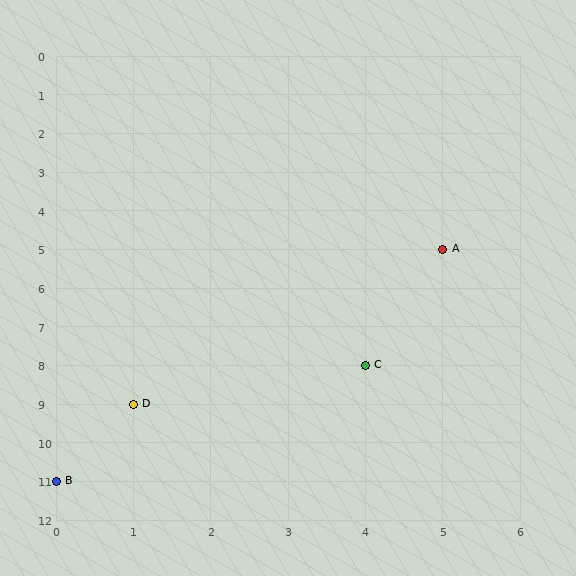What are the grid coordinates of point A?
Point A is at grid coordinates (5, 5).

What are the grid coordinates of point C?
Point C is at grid coordinates (4, 8).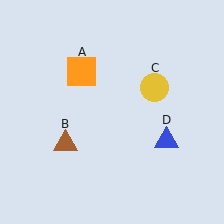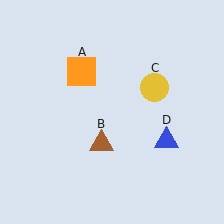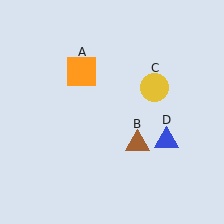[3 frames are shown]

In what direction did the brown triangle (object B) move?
The brown triangle (object B) moved right.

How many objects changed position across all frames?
1 object changed position: brown triangle (object B).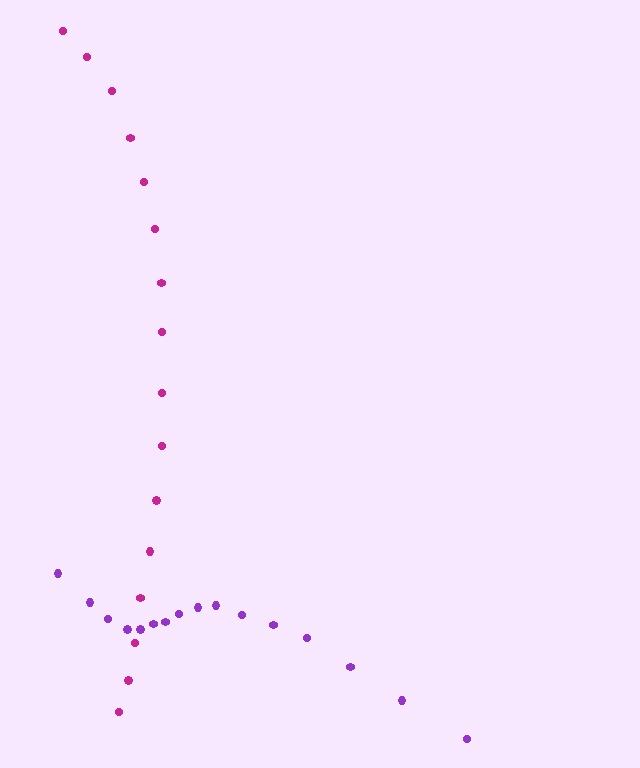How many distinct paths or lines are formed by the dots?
There are 2 distinct paths.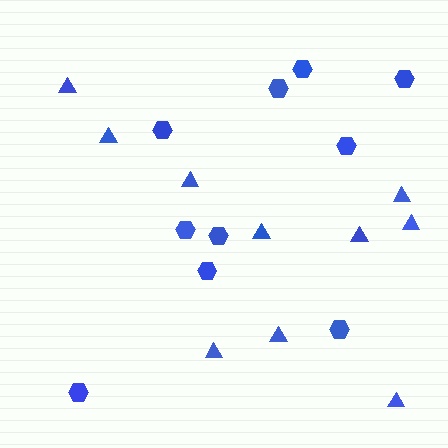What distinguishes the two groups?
There are 2 groups: one group of hexagons (10) and one group of triangles (10).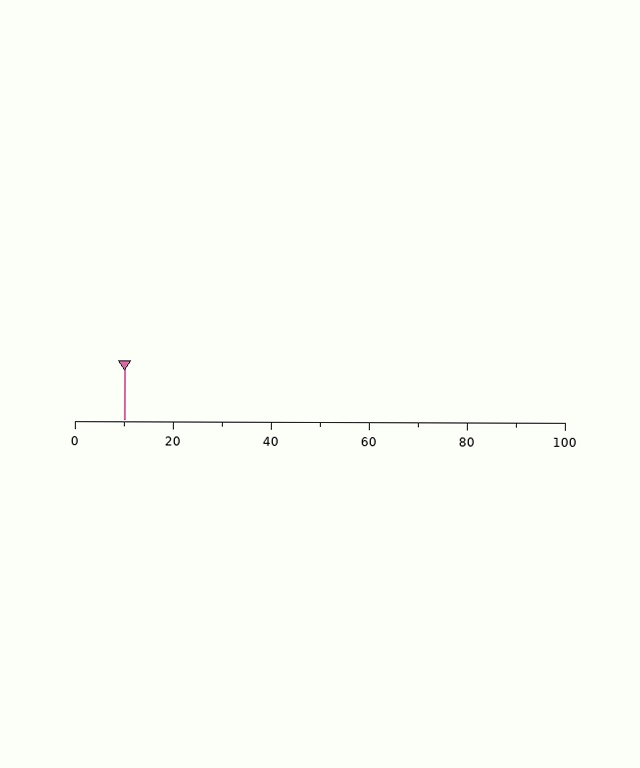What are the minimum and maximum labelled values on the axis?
The axis runs from 0 to 100.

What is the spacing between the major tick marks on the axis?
The major ticks are spaced 20 apart.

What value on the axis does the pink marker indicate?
The marker indicates approximately 10.